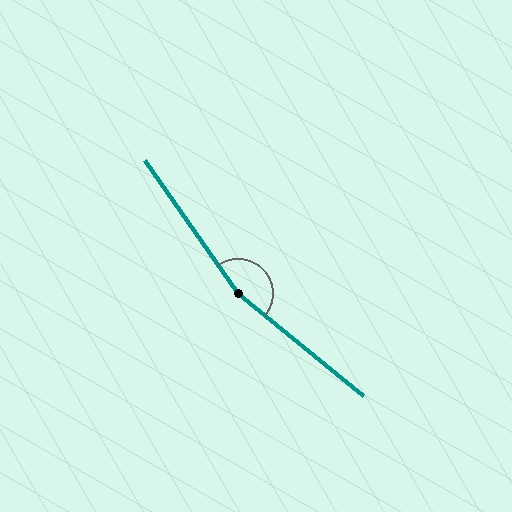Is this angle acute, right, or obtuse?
It is obtuse.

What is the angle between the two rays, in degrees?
Approximately 164 degrees.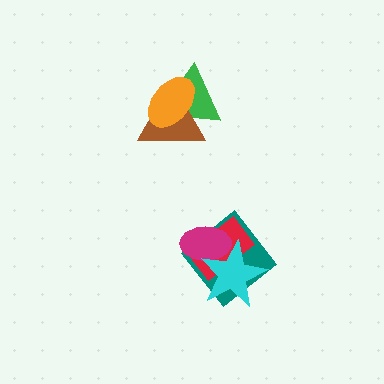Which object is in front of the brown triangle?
The orange ellipse is in front of the brown triangle.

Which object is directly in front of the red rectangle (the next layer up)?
The magenta ellipse is directly in front of the red rectangle.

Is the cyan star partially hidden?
No, no other shape covers it.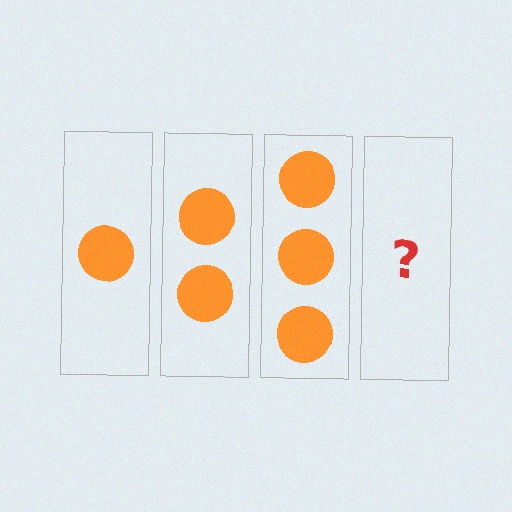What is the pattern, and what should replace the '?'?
The pattern is that each step adds one more circle. The '?' should be 4 circles.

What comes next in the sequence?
The next element should be 4 circles.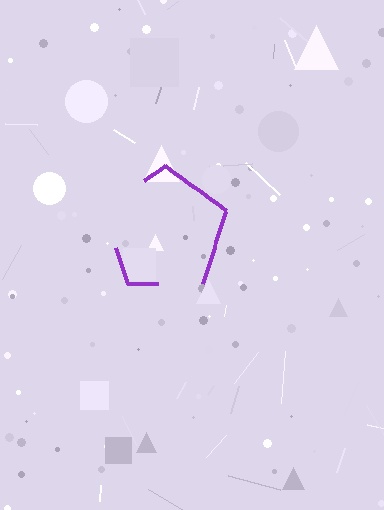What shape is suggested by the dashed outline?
The dashed outline suggests a pentagon.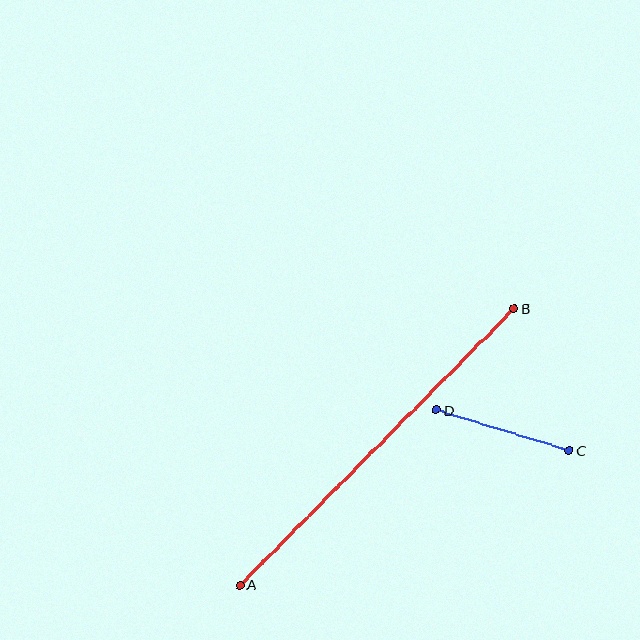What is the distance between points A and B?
The distance is approximately 390 pixels.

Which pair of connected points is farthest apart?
Points A and B are farthest apart.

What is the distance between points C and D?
The distance is approximately 139 pixels.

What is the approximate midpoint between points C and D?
The midpoint is at approximately (503, 430) pixels.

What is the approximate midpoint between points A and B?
The midpoint is at approximately (377, 447) pixels.